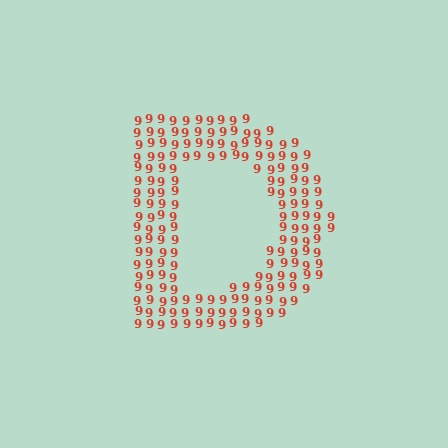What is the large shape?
The large shape is the letter D.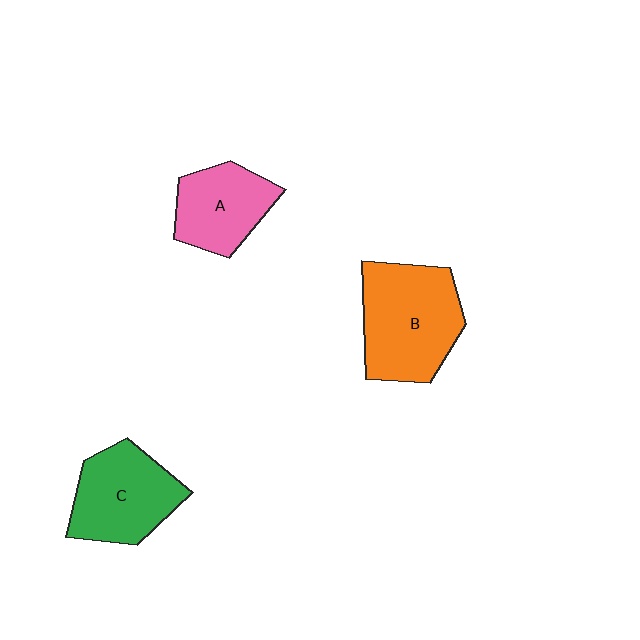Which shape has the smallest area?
Shape A (pink).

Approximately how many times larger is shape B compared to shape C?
Approximately 1.2 times.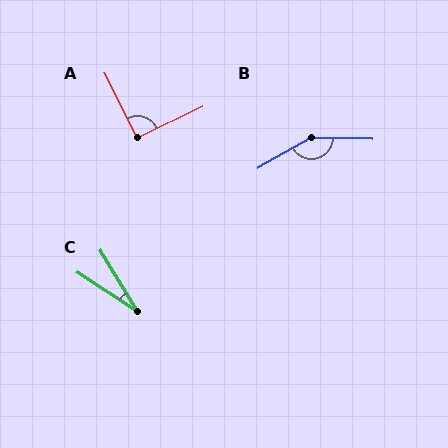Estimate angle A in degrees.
Approximately 91 degrees.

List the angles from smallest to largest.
C (25°), A (91°), B (149°).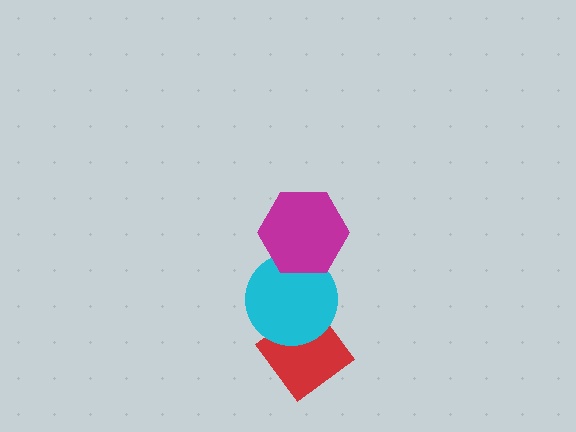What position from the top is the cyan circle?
The cyan circle is 2nd from the top.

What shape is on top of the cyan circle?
The magenta hexagon is on top of the cyan circle.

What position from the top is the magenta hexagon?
The magenta hexagon is 1st from the top.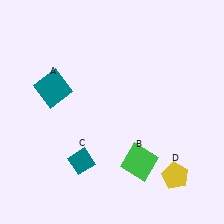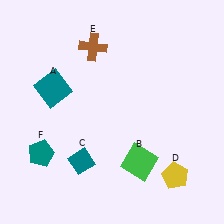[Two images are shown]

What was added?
A brown cross (E), a teal pentagon (F) were added in Image 2.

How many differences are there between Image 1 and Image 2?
There are 2 differences between the two images.